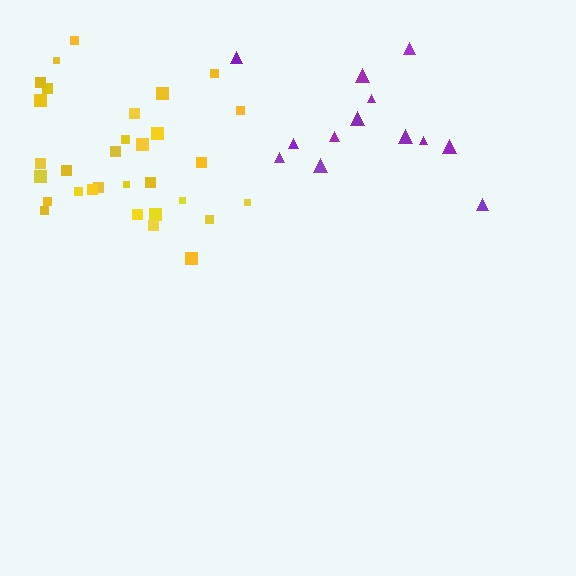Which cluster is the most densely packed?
Yellow.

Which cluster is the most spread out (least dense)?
Purple.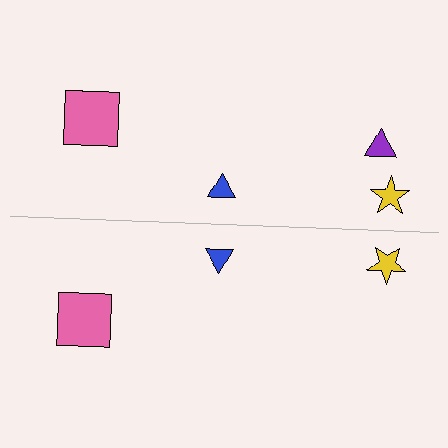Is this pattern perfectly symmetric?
No, the pattern is not perfectly symmetric. A purple triangle is missing from the bottom side.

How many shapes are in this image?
There are 7 shapes in this image.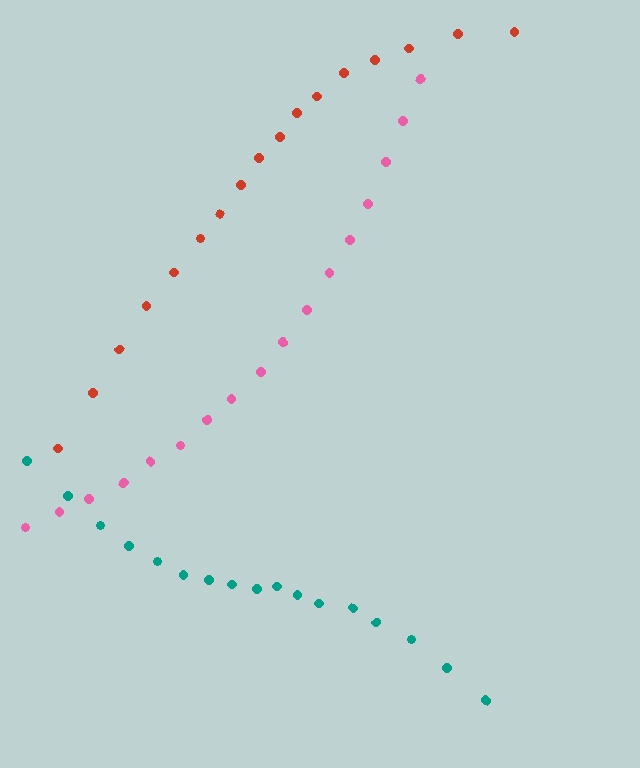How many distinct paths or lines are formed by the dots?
There are 3 distinct paths.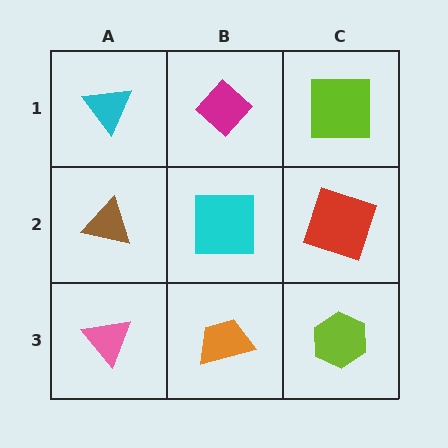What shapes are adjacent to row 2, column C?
A lime square (row 1, column C), a lime hexagon (row 3, column C), a cyan square (row 2, column B).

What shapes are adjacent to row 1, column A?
A brown triangle (row 2, column A), a magenta diamond (row 1, column B).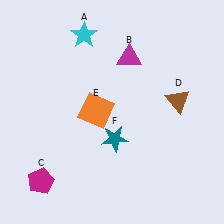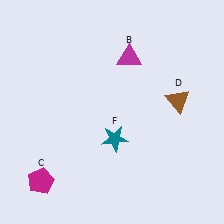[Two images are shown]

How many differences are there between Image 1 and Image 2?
There are 2 differences between the two images.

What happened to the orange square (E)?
The orange square (E) was removed in Image 2. It was in the top-left area of Image 1.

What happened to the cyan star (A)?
The cyan star (A) was removed in Image 2. It was in the top-left area of Image 1.